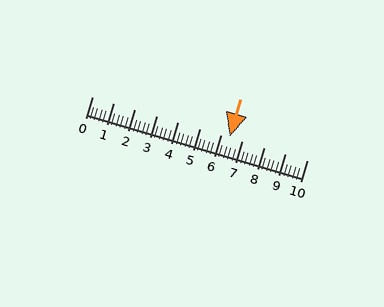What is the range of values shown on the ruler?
The ruler shows values from 0 to 10.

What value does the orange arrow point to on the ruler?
The orange arrow points to approximately 6.4.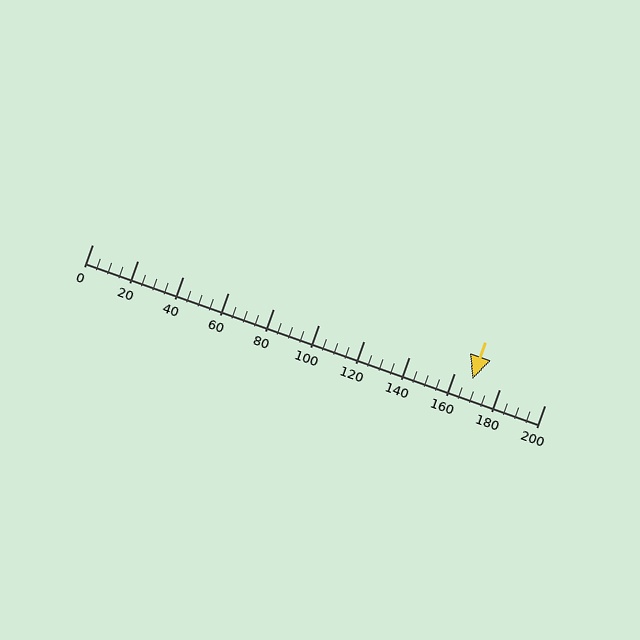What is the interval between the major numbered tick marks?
The major tick marks are spaced 20 units apart.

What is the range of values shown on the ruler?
The ruler shows values from 0 to 200.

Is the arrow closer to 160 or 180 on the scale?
The arrow is closer to 160.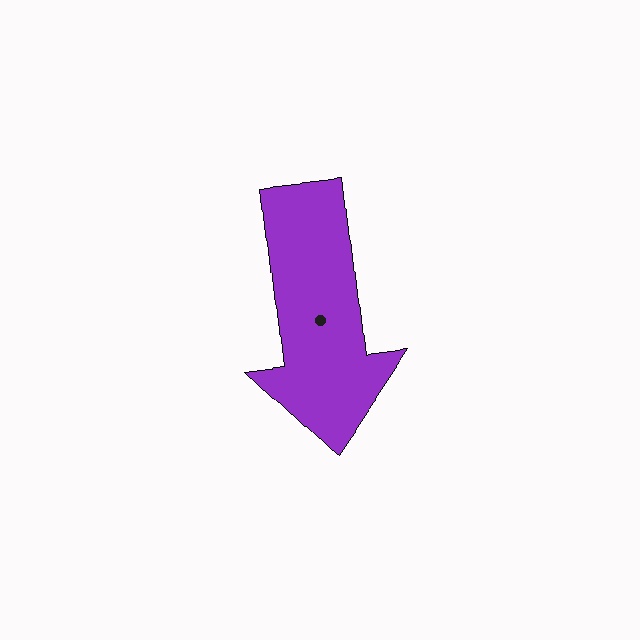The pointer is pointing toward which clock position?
Roughly 6 o'clock.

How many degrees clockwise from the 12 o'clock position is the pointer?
Approximately 174 degrees.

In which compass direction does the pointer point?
South.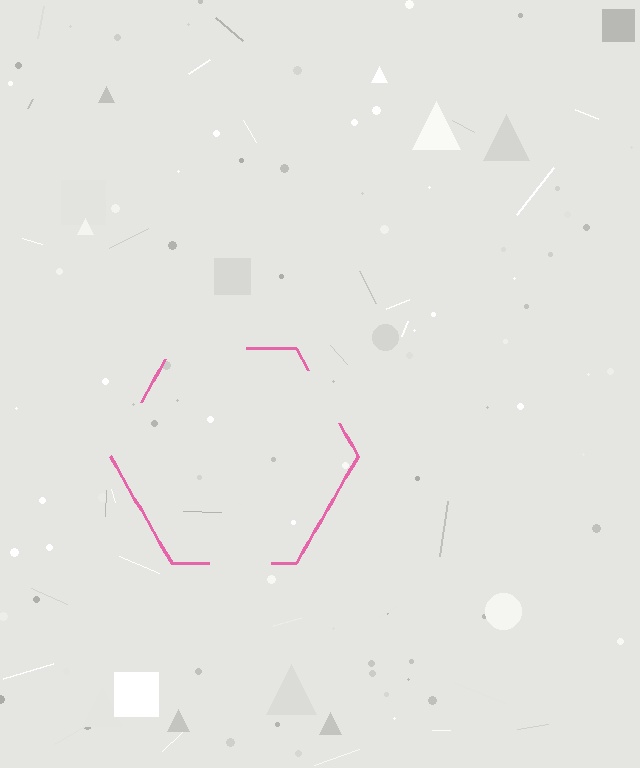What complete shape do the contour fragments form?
The contour fragments form a hexagon.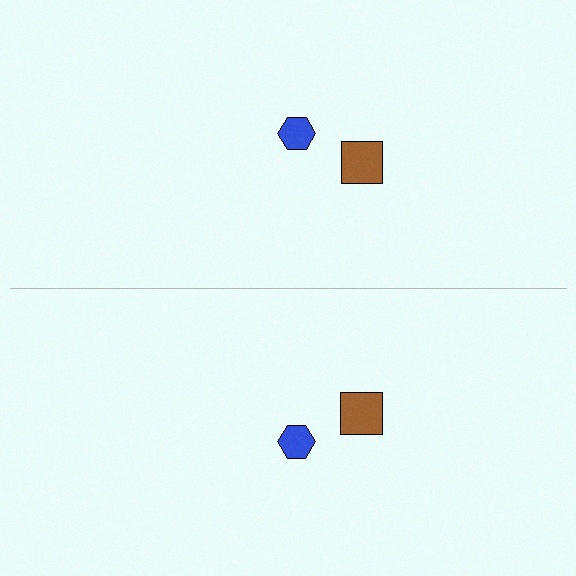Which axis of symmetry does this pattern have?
The pattern has a horizontal axis of symmetry running through the center of the image.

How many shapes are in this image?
There are 4 shapes in this image.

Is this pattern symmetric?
Yes, this pattern has bilateral (reflection) symmetry.